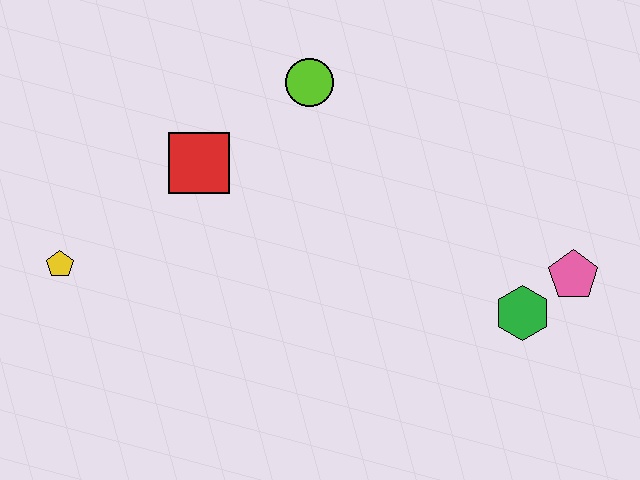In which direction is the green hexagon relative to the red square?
The green hexagon is to the right of the red square.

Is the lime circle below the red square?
No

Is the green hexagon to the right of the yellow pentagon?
Yes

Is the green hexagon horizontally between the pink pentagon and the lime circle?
Yes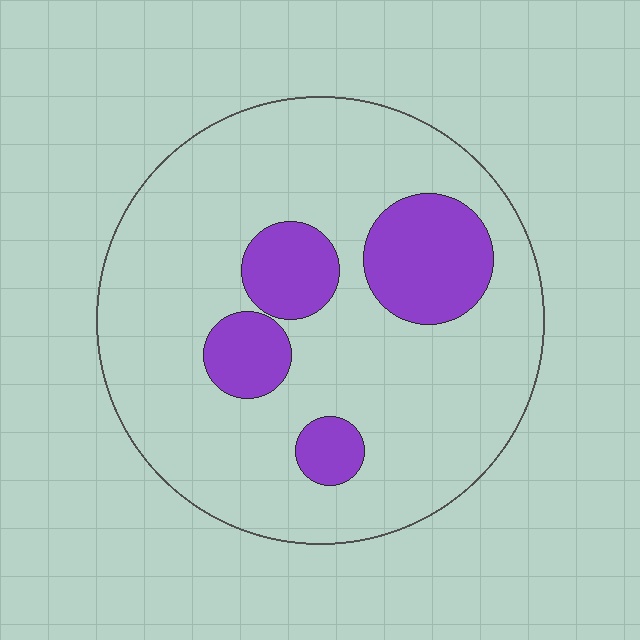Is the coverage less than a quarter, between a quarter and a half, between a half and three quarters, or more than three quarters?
Less than a quarter.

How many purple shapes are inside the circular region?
4.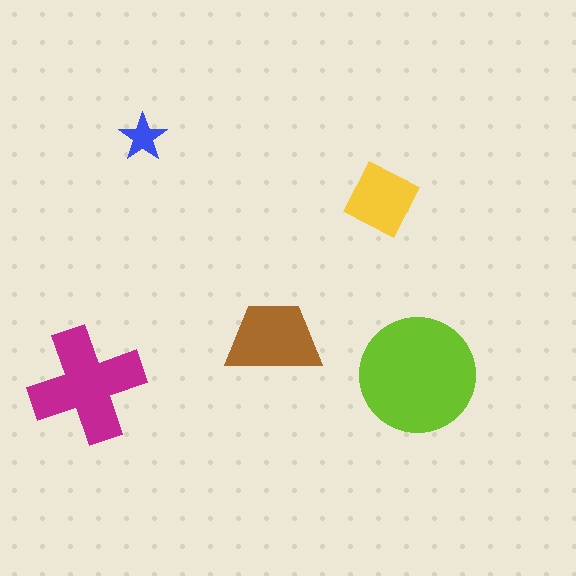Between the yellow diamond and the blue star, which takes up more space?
The yellow diamond.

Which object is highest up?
The blue star is topmost.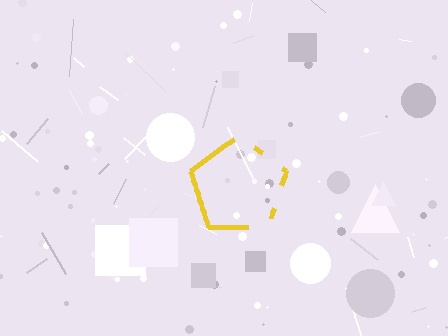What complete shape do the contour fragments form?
The contour fragments form a pentagon.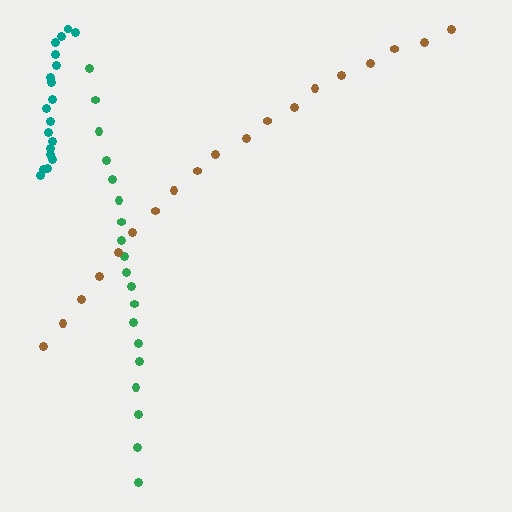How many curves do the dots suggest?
There are 3 distinct paths.